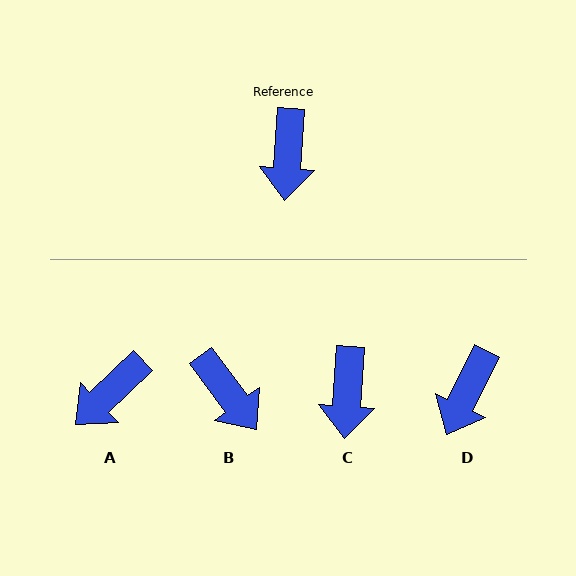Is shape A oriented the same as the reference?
No, it is off by about 43 degrees.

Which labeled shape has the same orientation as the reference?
C.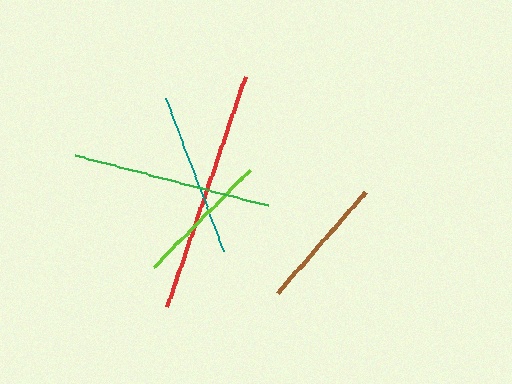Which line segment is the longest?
The red line is the longest at approximately 244 pixels.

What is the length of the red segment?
The red segment is approximately 244 pixels long.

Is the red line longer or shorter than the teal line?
The red line is longer than the teal line.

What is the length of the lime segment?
The lime segment is approximately 136 pixels long.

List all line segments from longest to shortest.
From longest to shortest: red, green, teal, lime, brown.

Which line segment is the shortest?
The brown line is the shortest at approximately 135 pixels.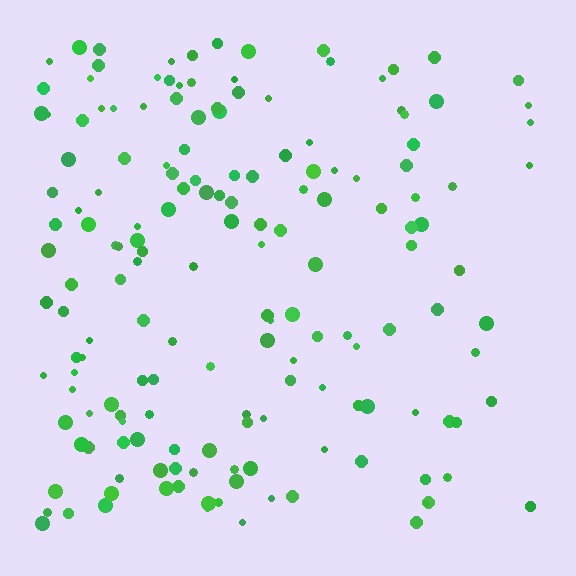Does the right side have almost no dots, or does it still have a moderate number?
Still a moderate number, just noticeably fewer than the left.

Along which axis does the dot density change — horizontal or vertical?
Horizontal.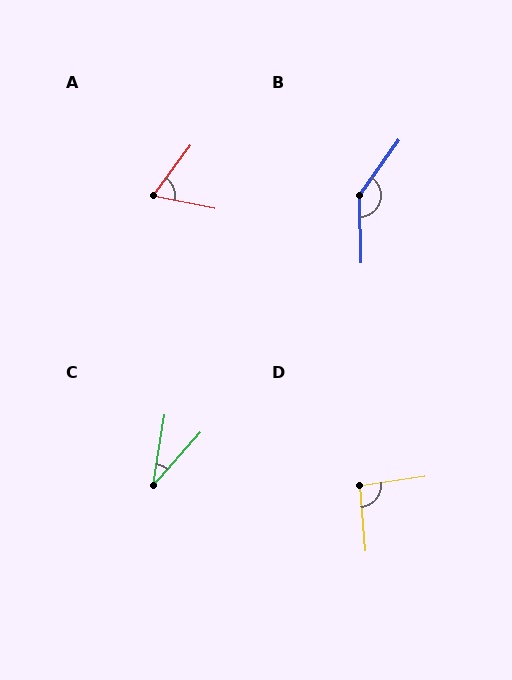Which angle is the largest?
B, at approximately 144 degrees.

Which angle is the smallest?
C, at approximately 33 degrees.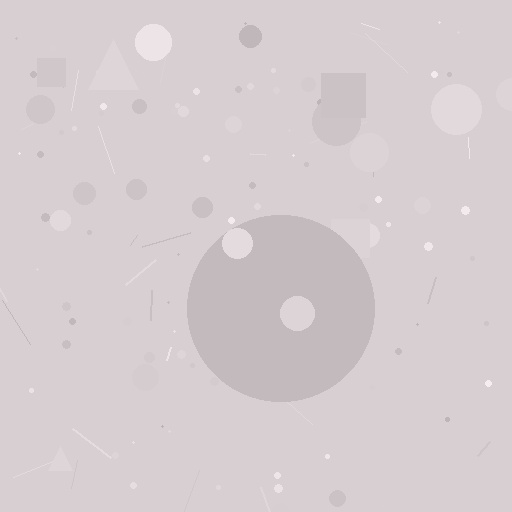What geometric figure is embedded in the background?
A circle is embedded in the background.